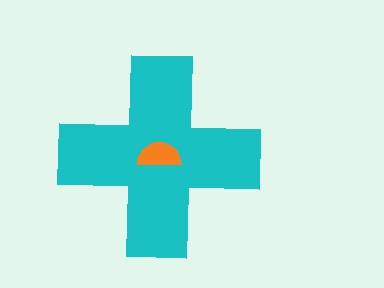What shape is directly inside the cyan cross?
The orange semicircle.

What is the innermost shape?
The orange semicircle.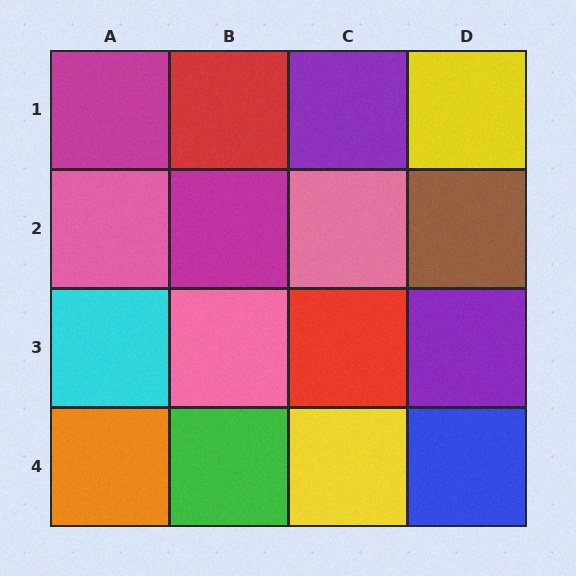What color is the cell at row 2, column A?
Pink.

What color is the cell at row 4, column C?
Yellow.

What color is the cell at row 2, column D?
Brown.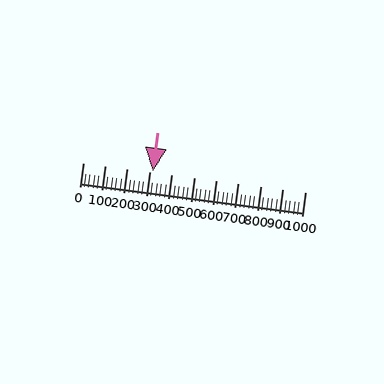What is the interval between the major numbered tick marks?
The major tick marks are spaced 100 units apart.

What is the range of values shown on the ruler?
The ruler shows values from 0 to 1000.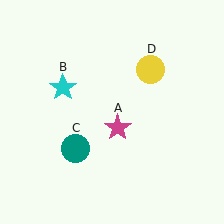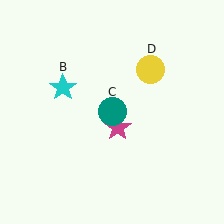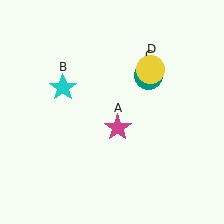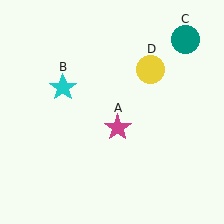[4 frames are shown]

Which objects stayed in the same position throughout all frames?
Magenta star (object A) and cyan star (object B) and yellow circle (object D) remained stationary.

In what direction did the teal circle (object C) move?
The teal circle (object C) moved up and to the right.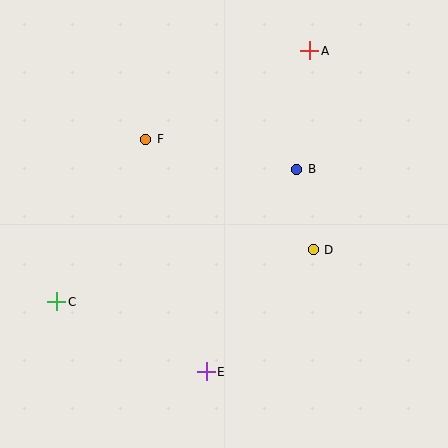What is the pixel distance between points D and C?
The distance between D and C is 261 pixels.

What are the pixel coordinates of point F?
Point F is at (146, 139).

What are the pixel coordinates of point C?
Point C is at (57, 302).